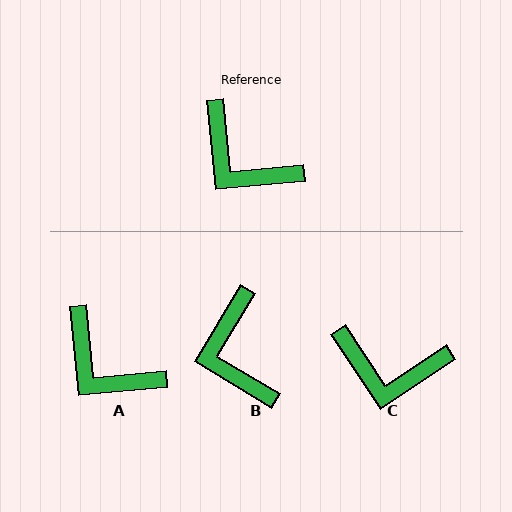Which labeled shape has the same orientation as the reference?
A.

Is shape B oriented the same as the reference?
No, it is off by about 37 degrees.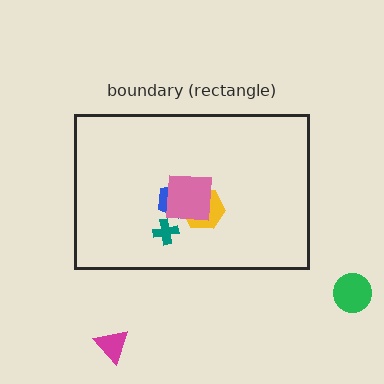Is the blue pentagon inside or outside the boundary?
Inside.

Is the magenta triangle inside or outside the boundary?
Outside.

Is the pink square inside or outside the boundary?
Inside.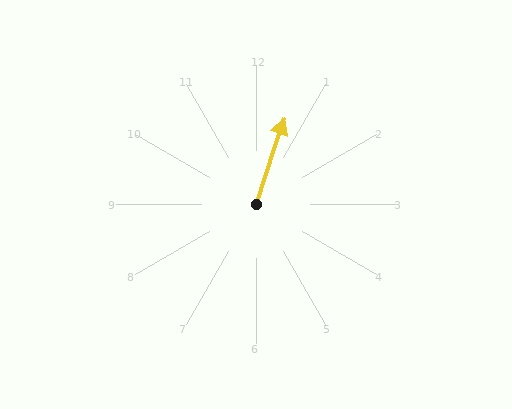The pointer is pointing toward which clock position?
Roughly 1 o'clock.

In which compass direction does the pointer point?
North.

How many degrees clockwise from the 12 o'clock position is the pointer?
Approximately 18 degrees.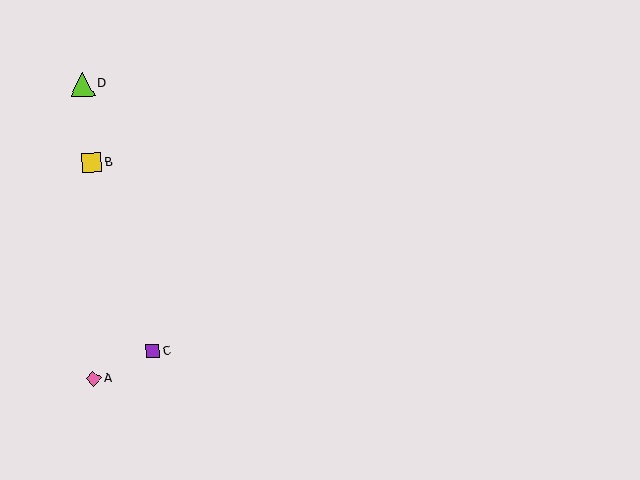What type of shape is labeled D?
Shape D is a lime triangle.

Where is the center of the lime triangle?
The center of the lime triangle is at (83, 84).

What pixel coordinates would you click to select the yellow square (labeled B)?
Click at (92, 163) to select the yellow square B.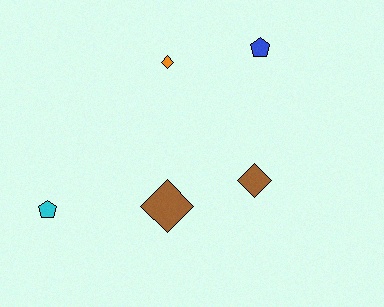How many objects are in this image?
There are 5 objects.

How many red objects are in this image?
There are no red objects.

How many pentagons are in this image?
There are 2 pentagons.